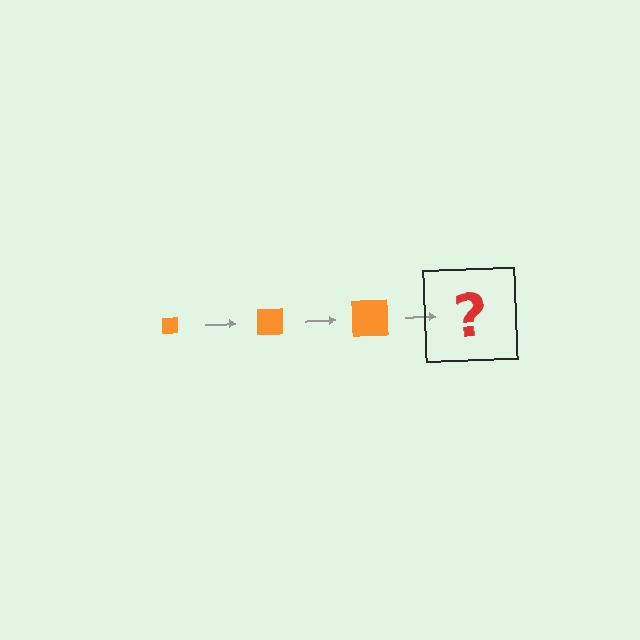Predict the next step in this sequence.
The next step is an orange square, larger than the previous one.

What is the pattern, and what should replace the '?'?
The pattern is that the square gets progressively larger each step. The '?' should be an orange square, larger than the previous one.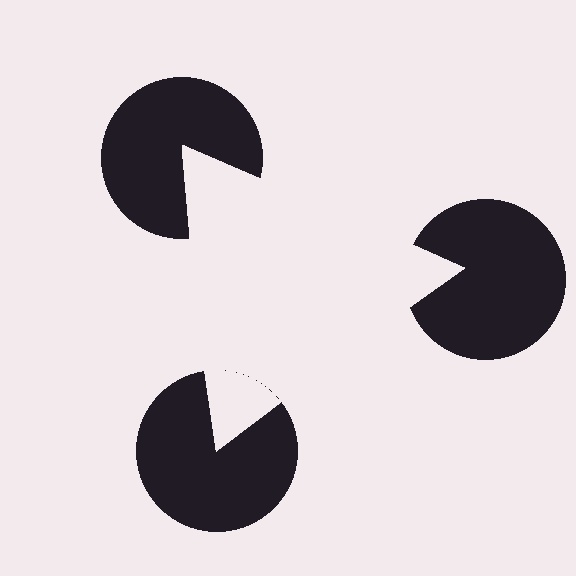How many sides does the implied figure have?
3 sides.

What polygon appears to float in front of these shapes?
An illusory triangle — its edges are inferred from the aligned wedge cuts in the pac-man discs, not physically drawn.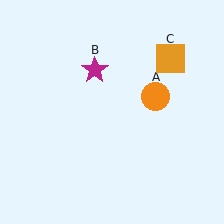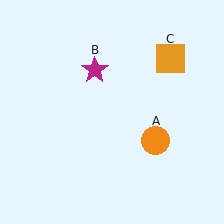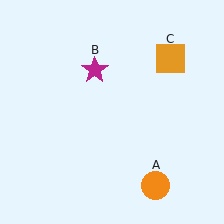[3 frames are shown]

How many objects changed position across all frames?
1 object changed position: orange circle (object A).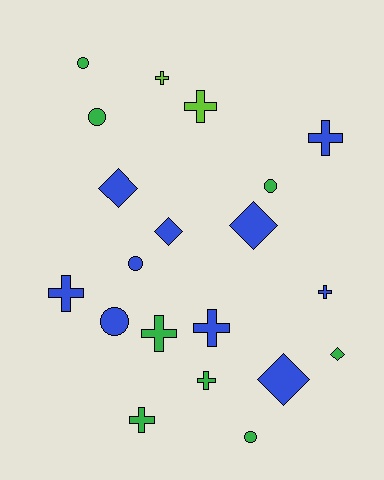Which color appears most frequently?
Blue, with 10 objects.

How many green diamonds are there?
There is 1 green diamond.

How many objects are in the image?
There are 20 objects.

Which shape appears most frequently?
Cross, with 9 objects.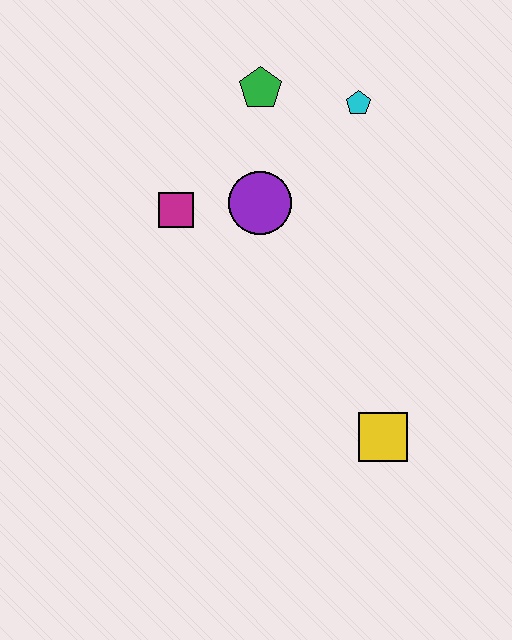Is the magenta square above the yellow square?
Yes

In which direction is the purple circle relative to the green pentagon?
The purple circle is below the green pentagon.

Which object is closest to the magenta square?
The purple circle is closest to the magenta square.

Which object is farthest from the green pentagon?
The yellow square is farthest from the green pentagon.